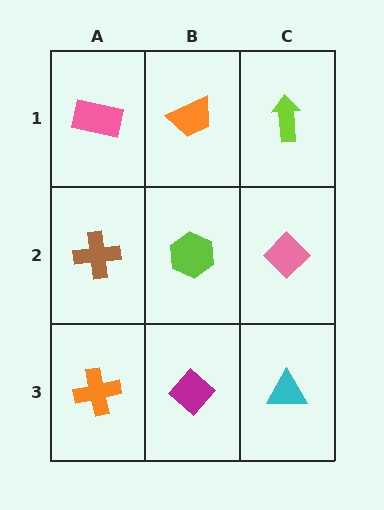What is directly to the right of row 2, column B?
A pink diamond.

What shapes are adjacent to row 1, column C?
A pink diamond (row 2, column C), an orange trapezoid (row 1, column B).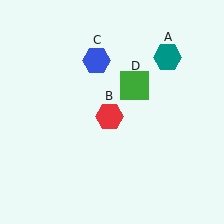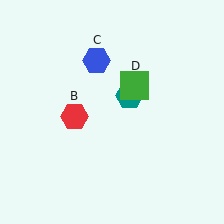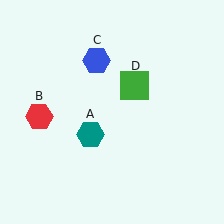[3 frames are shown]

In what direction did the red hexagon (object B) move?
The red hexagon (object B) moved left.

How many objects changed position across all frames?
2 objects changed position: teal hexagon (object A), red hexagon (object B).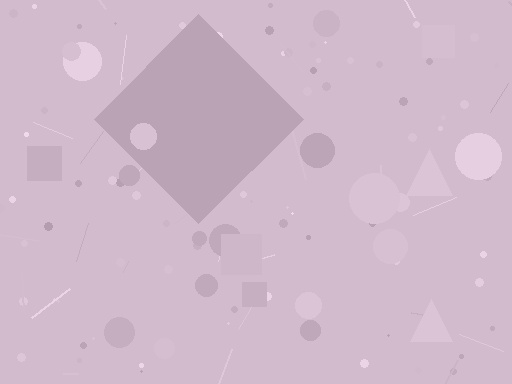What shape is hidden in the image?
A diamond is hidden in the image.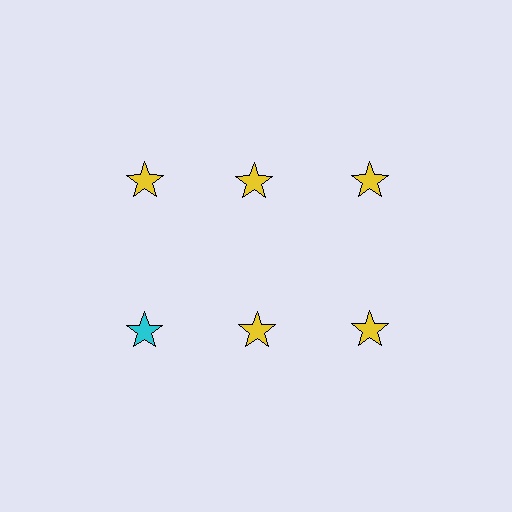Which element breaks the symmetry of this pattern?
The cyan star in the second row, leftmost column breaks the symmetry. All other shapes are yellow stars.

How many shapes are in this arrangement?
There are 6 shapes arranged in a grid pattern.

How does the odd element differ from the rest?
It has a different color: cyan instead of yellow.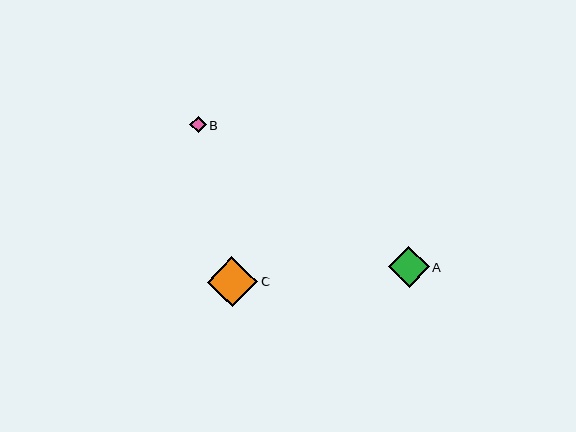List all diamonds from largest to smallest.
From largest to smallest: C, A, B.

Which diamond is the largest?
Diamond C is the largest with a size of approximately 50 pixels.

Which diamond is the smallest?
Diamond B is the smallest with a size of approximately 17 pixels.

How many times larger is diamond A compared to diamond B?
Diamond A is approximately 2.5 times the size of diamond B.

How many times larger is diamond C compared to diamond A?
Diamond C is approximately 1.2 times the size of diamond A.